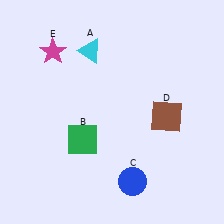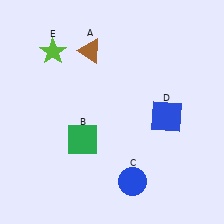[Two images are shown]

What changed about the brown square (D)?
In Image 1, D is brown. In Image 2, it changed to blue.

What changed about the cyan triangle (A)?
In Image 1, A is cyan. In Image 2, it changed to brown.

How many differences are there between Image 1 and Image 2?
There are 3 differences between the two images.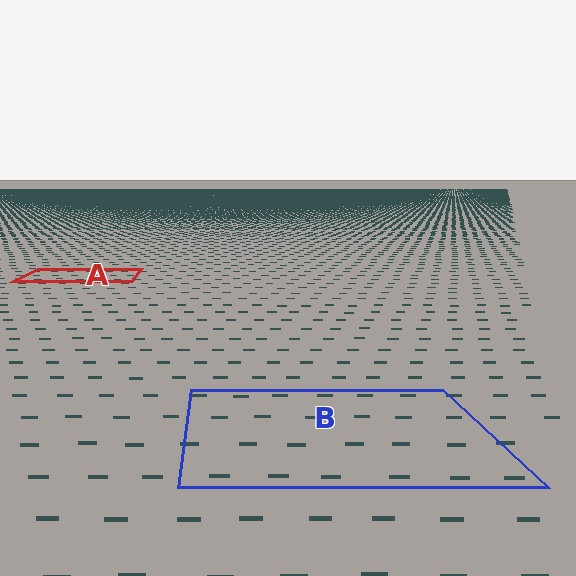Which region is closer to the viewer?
Region B is closer. The texture elements there are larger and more spread out.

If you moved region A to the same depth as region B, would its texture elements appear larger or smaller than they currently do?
They would appear larger. At a closer depth, the same texture elements are projected at a bigger on-screen size.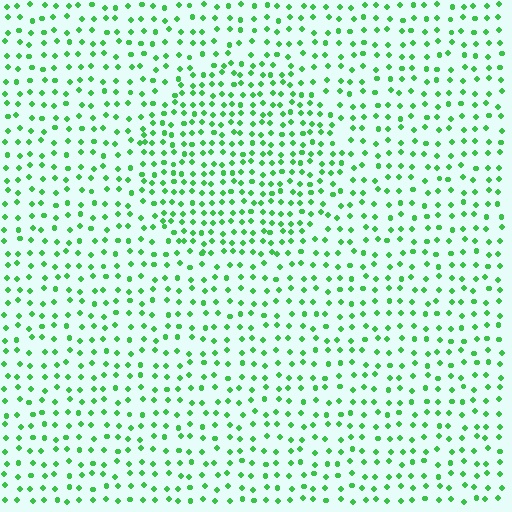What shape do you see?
I see a circle.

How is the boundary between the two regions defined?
The boundary is defined by a change in element density (approximately 1.6x ratio). All elements are the same color, size, and shape.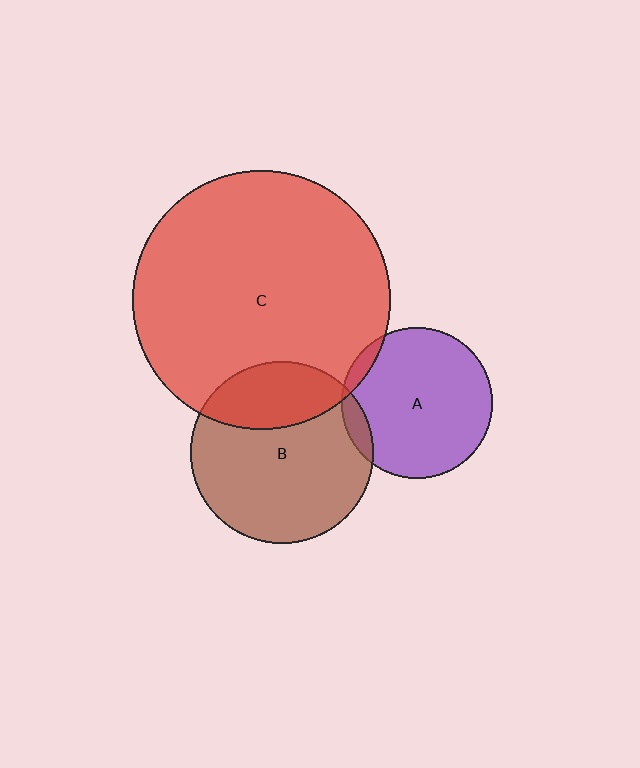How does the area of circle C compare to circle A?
Approximately 2.9 times.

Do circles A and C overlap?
Yes.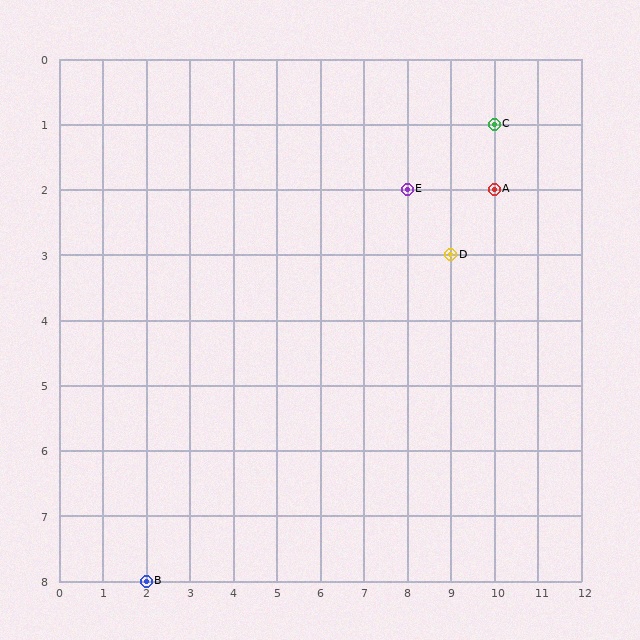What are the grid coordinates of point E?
Point E is at grid coordinates (8, 2).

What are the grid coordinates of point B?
Point B is at grid coordinates (2, 8).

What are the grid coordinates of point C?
Point C is at grid coordinates (10, 1).